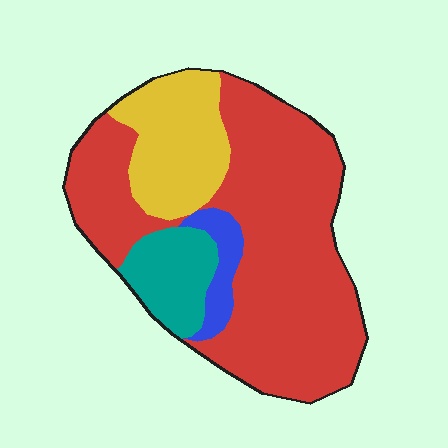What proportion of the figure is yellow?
Yellow takes up less than a quarter of the figure.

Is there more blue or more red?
Red.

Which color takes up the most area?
Red, at roughly 65%.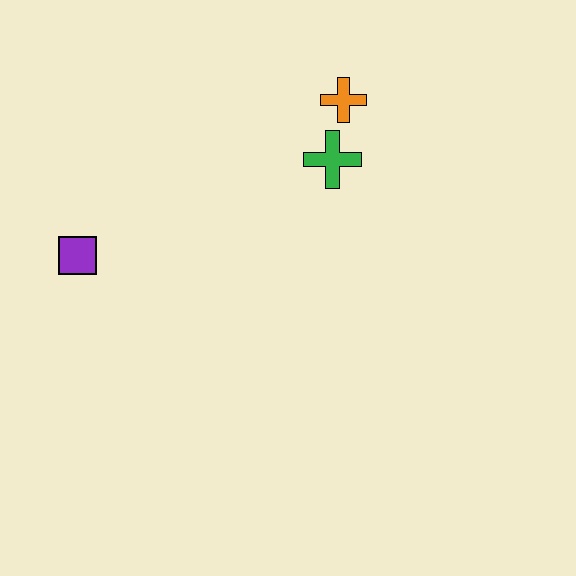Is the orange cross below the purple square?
No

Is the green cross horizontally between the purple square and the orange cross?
Yes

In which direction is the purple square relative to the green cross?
The purple square is to the left of the green cross.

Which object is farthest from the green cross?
The purple square is farthest from the green cross.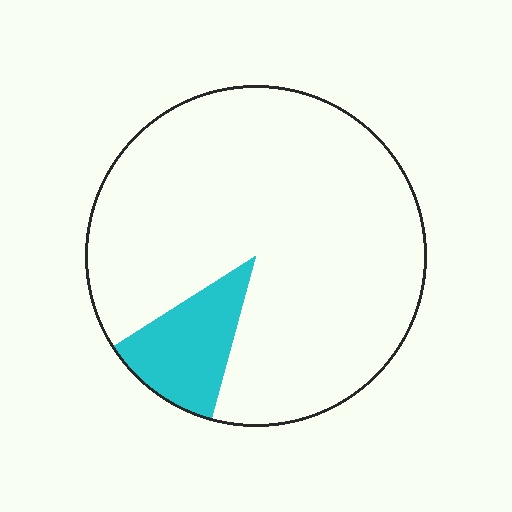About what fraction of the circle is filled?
About one eighth (1/8).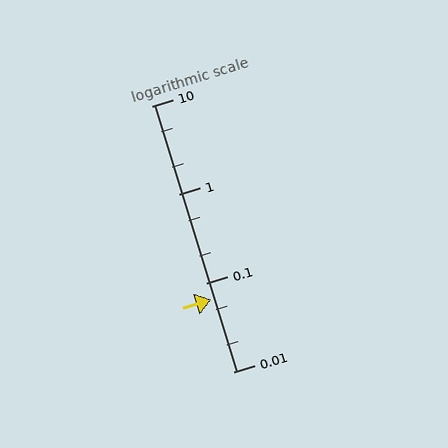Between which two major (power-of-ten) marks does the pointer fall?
The pointer is between 0.01 and 0.1.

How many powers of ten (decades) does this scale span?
The scale spans 3 decades, from 0.01 to 10.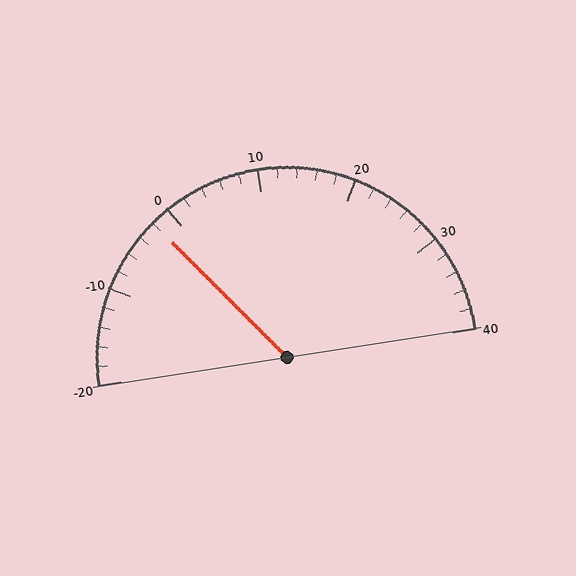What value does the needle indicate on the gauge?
The needle indicates approximately -2.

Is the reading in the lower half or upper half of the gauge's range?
The reading is in the lower half of the range (-20 to 40).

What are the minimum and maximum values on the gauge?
The gauge ranges from -20 to 40.